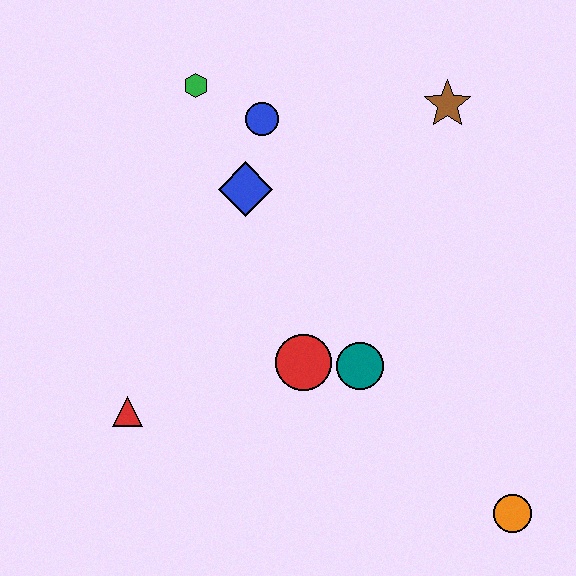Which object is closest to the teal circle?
The red circle is closest to the teal circle.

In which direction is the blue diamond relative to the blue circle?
The blue diamond is below the blue circle.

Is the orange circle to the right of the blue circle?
Yes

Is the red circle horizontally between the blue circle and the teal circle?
Yes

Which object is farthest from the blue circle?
The orange circle is farthest from the blue circle.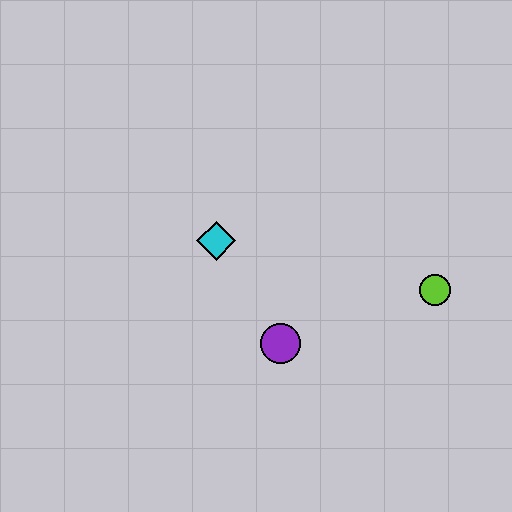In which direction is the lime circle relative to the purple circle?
The lime circle is to the right of the purple circle.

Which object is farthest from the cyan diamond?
The lime circle is farthest from the cyan diamond.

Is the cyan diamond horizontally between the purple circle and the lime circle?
No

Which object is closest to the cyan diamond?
The purple circle is closest to the cyan diamond.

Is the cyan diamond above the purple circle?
Yes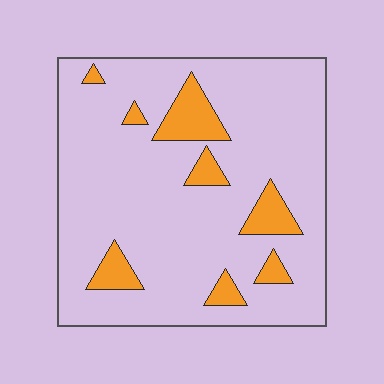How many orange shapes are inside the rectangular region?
8.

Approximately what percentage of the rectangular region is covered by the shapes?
Approximately 15%.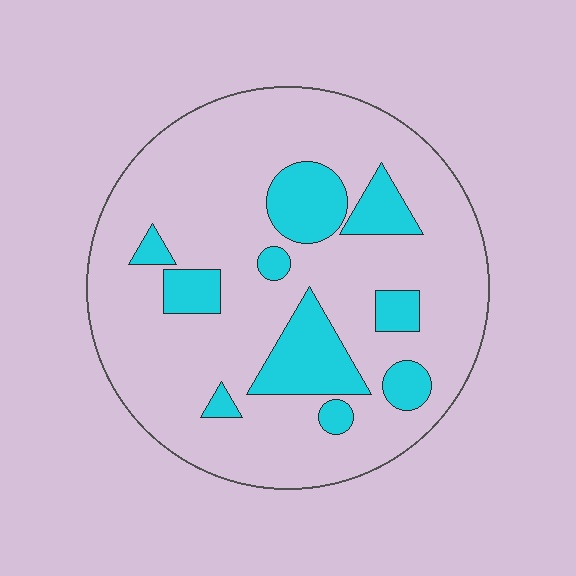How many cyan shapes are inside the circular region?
10.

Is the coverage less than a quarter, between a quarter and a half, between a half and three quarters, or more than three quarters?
Less than a quarter.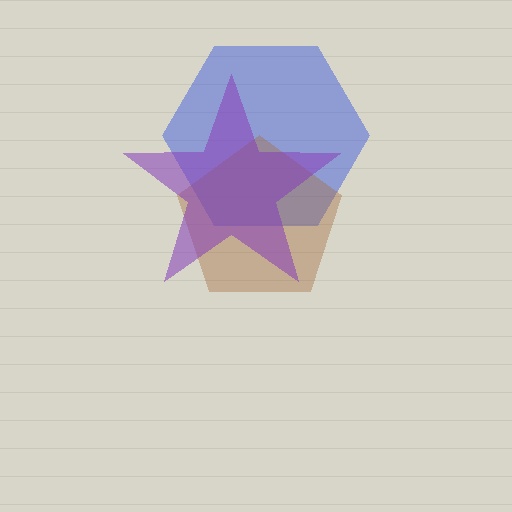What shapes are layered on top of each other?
The layered shapes are: a blue hexagon, a brown pentagon, a purple star.